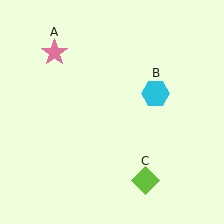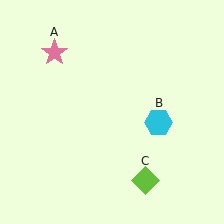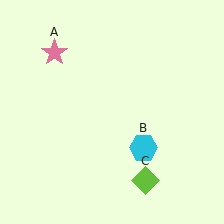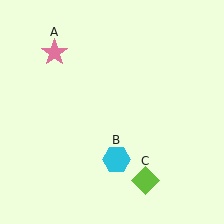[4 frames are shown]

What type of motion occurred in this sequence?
The cyan hexagon (object B) rotated clockwise around the center of the scene.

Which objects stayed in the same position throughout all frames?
Pink star (object A) and lime diamond (object C) remained stationary.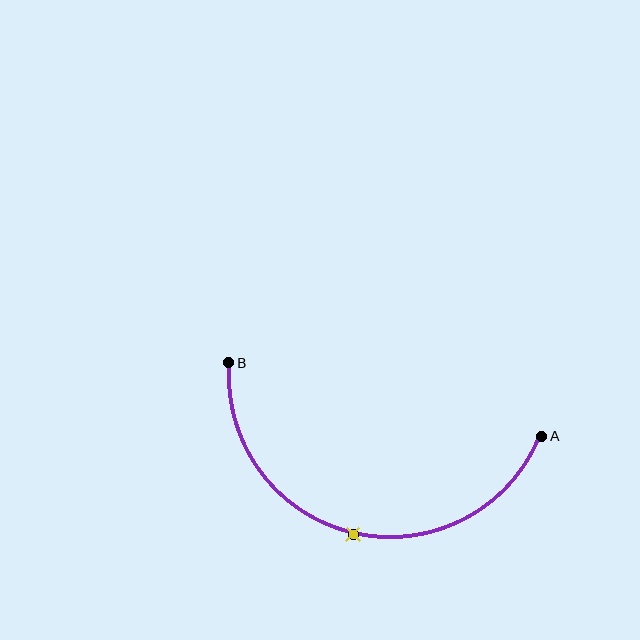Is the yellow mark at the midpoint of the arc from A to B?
Yes. The yellow mark lies on the arc at equal arc-length from both A and B — it is the arc midpoint.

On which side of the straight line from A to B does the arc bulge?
The arc bulges below the straight line connecting A and B.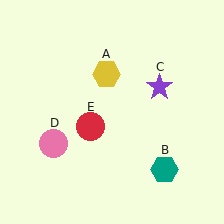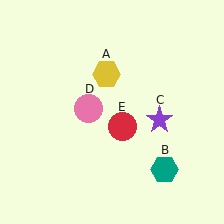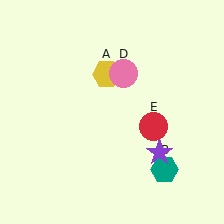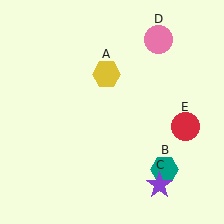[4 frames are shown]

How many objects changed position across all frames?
3 objects changed position: purple star (object C), pink circle (object D), red circle (object E).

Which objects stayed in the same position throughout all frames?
Yellow hexagon (object A) and teal hexagon (object B) remained stationary.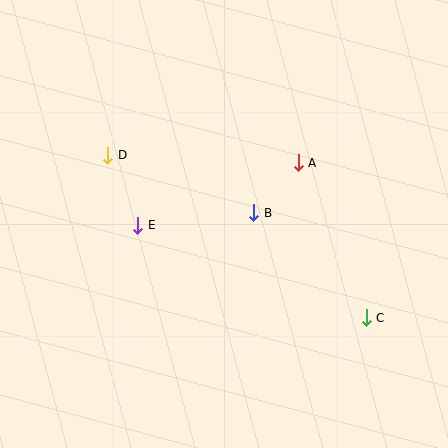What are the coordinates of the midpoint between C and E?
The midpoint between C and E is at (252, 271).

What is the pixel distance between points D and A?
The distance between D and A is 190 pixels.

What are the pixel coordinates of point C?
Point C is at (366, 318).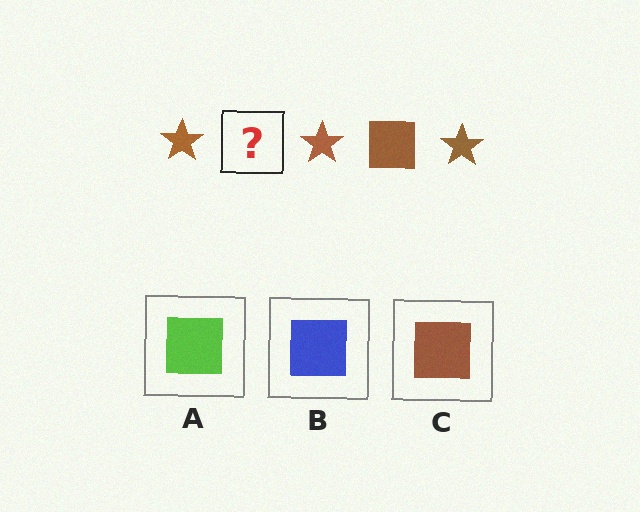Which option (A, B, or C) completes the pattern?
C.